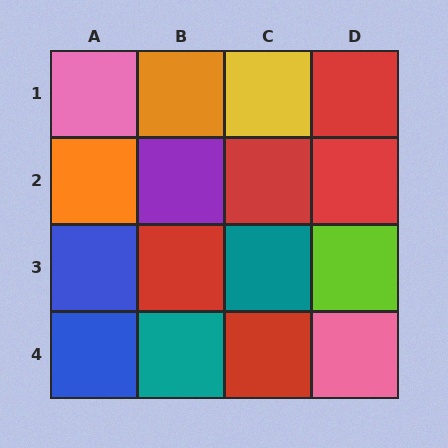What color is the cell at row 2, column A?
Orange.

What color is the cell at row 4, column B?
Teal.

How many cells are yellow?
1 cell is yellow.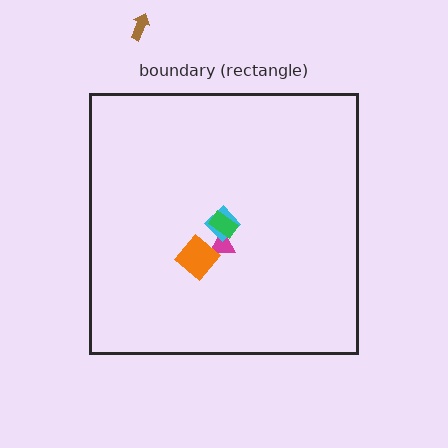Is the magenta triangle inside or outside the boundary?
Inside.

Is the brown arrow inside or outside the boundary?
Outside.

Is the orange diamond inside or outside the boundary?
Inside.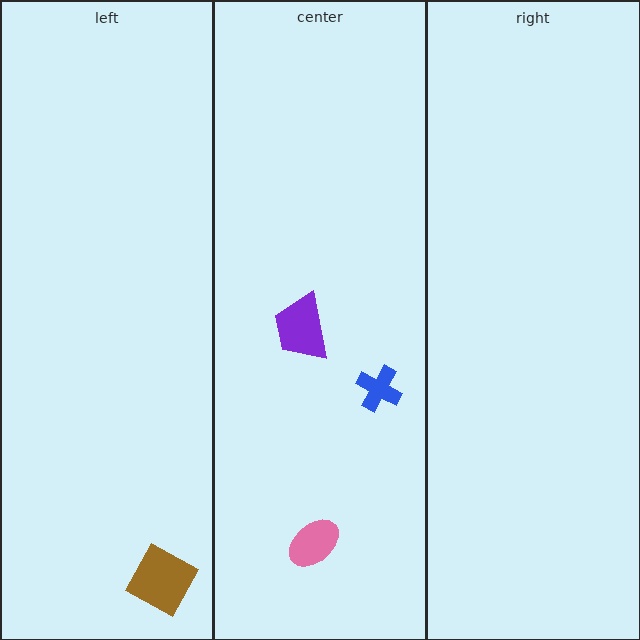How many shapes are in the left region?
1.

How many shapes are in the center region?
3.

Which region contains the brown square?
The left region.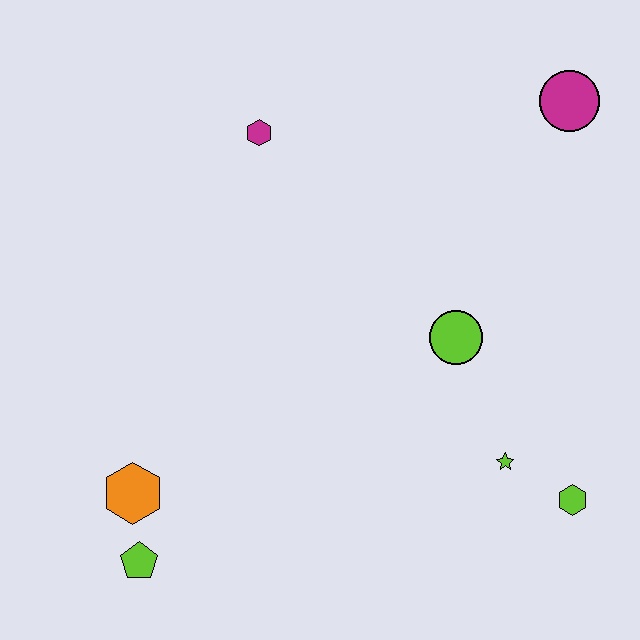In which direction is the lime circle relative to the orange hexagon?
The lime circle is to the right of the orange hexagon.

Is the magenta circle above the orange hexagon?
Yes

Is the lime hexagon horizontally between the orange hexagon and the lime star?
No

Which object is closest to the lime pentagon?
The orange hexagon is closest to the lime pentagon.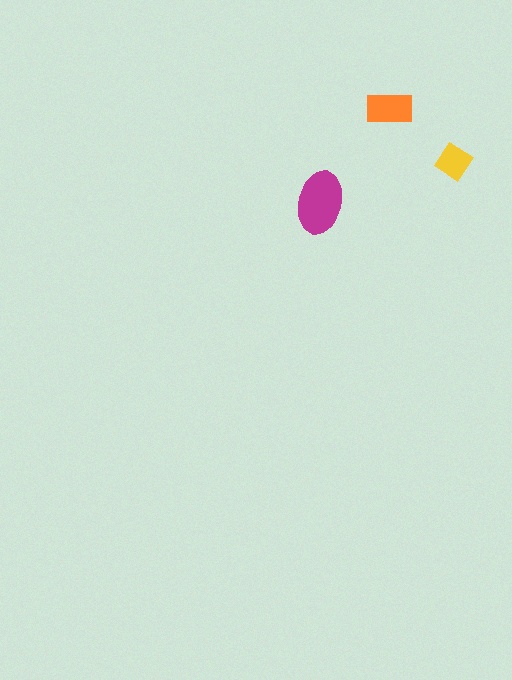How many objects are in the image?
There are 3 objects in the image.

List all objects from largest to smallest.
The magenta ellipse, the orange rectangle, the yellow diamond.